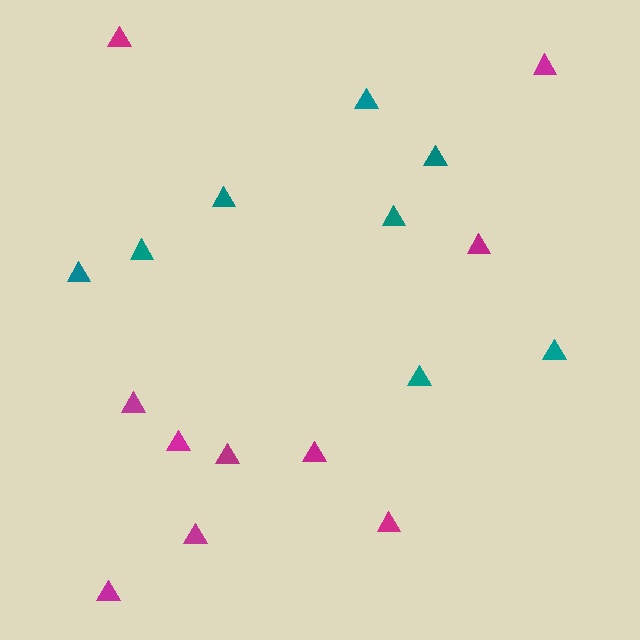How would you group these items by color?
There are 2 groups: one group of magenta triangles (10) and one group of teal triangles (8).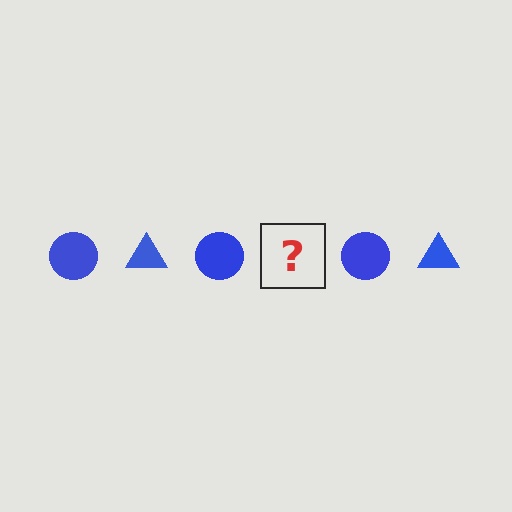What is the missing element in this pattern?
The missing element is a blue triangle.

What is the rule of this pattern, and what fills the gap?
The rule is that the pattern cycles through circle, triangle shapes in blue. The gap should be filled with a blue triangle.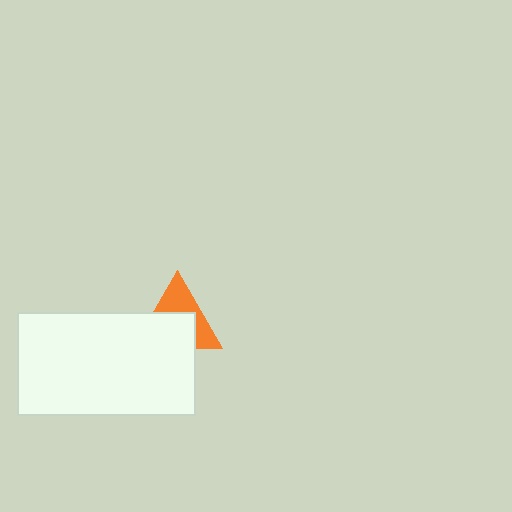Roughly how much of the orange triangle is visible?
About half of it is visible (roughly 45%).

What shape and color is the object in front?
The object in front is a white rectangle.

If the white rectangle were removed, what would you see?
You would see the complete orange triangle.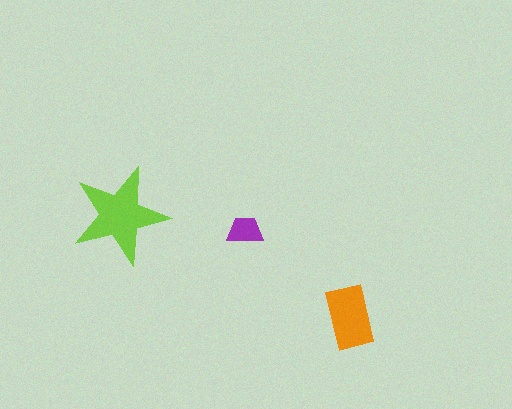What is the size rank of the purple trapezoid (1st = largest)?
3rd.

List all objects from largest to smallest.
The lime star, the orange rectangle, the purple trapezoid.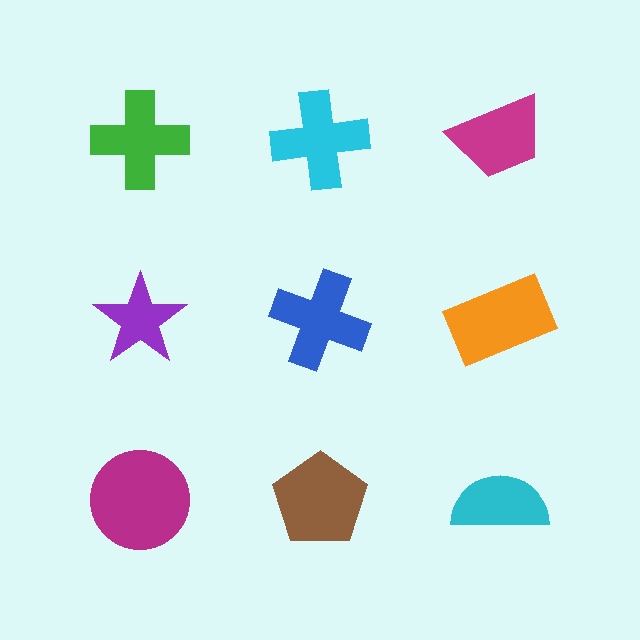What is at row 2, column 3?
An orange rectangle.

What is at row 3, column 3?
A cyan semicircle.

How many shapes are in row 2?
3 shapes.